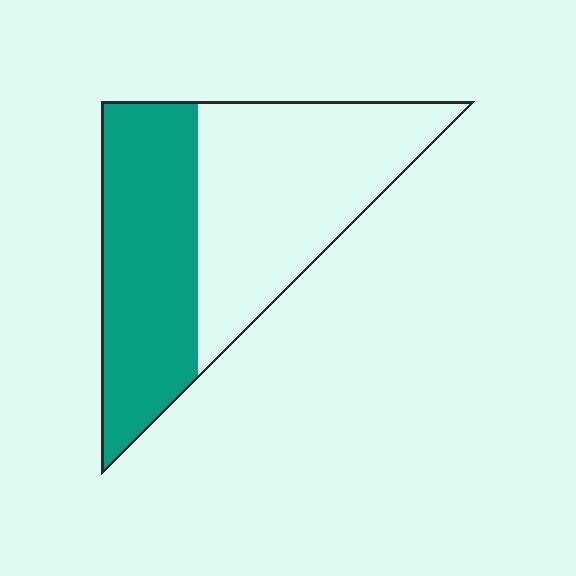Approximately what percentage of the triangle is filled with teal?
Approximately 45%.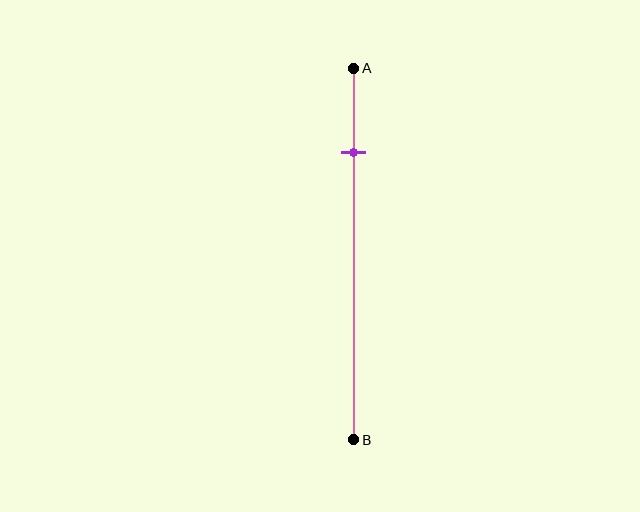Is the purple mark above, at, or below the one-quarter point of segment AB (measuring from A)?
The purple mark is approximately at the one-quarter point of segment AB.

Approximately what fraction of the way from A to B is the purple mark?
The purple mark is approximately 25% of the way from A to B.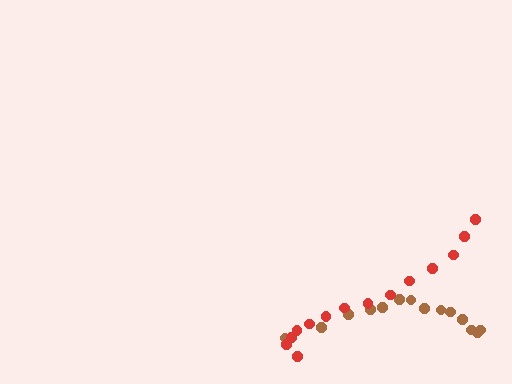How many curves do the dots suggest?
There are 2 distinct paths.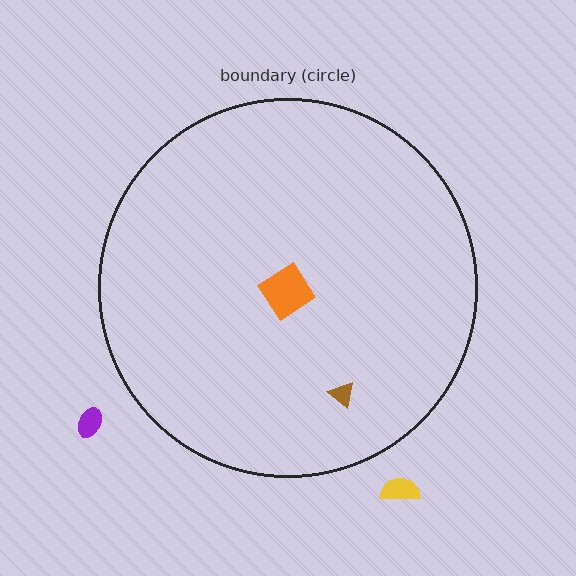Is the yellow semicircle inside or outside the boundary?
Outside.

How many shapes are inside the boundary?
2 inside, 2 outside.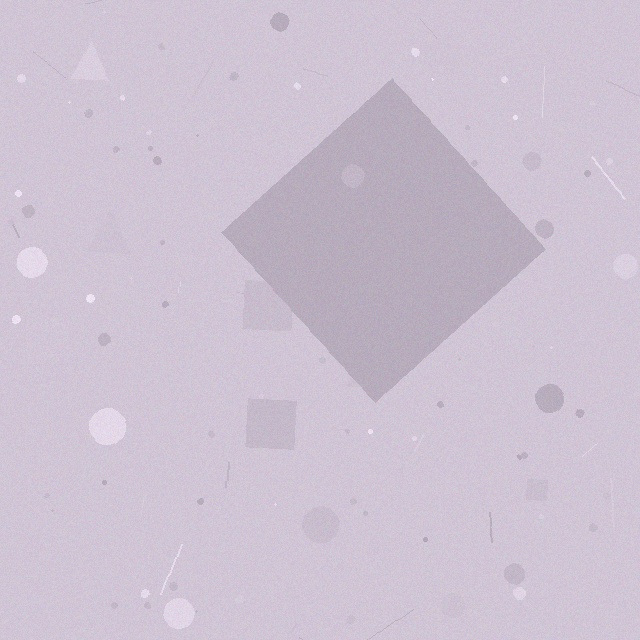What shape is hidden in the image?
A diamond is hidden in the image.